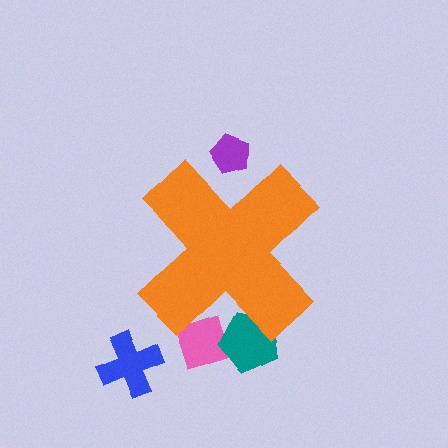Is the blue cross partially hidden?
No, the blue cross is fully visible.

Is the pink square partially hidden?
Yes, the pink square is partially hidden behind the orange cross.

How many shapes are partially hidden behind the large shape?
3 shapes are partially hidden.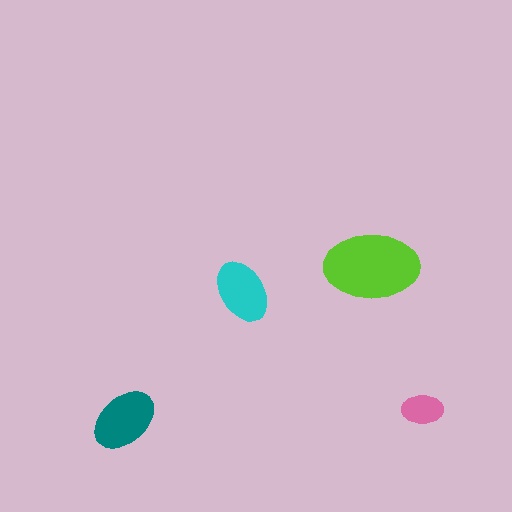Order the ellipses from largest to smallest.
the lime one, the teal one, the cyan one, the pink one.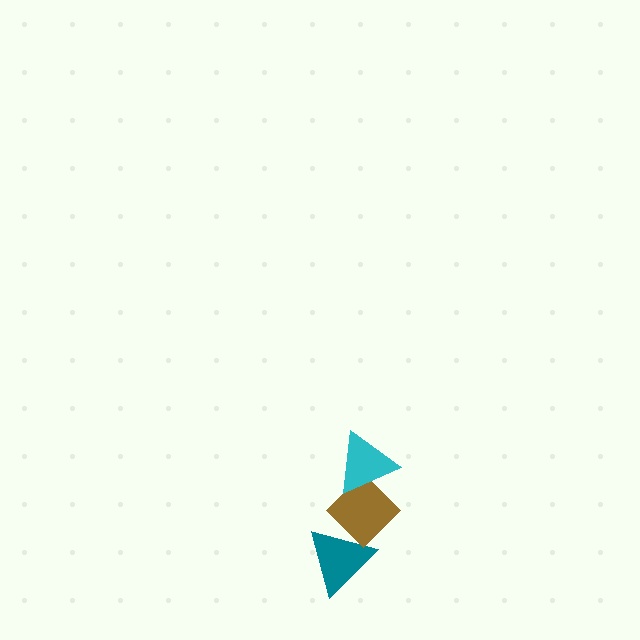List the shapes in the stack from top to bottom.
From top to bottom: the cyan triangle, the brown diamond, the teal triangle.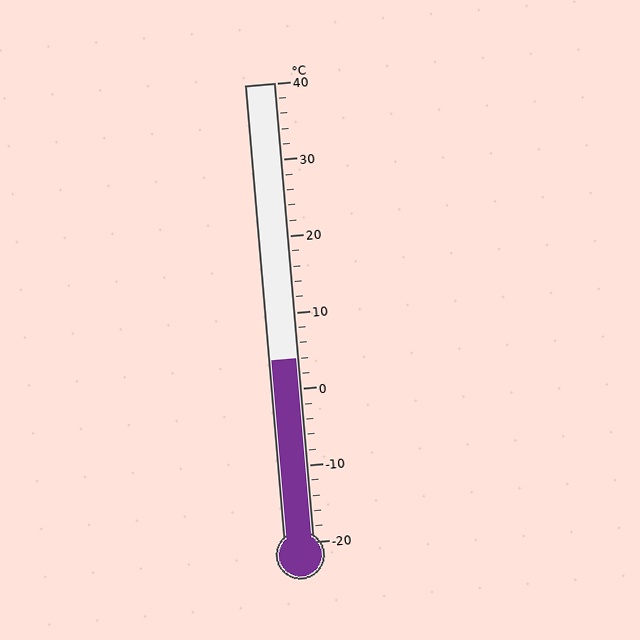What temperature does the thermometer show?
The thermometer shows approximately 4°C.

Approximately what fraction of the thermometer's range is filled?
The thermometer is filled to approximately 40% of its range.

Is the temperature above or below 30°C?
The temperature is below 30°C.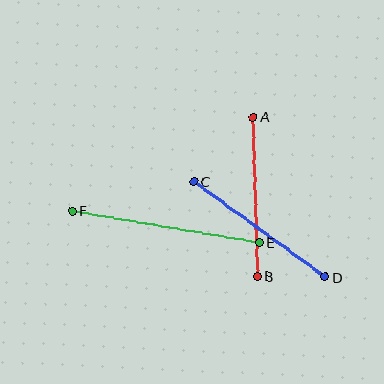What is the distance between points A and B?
The distance is approximately 159 pixels.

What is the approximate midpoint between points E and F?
The midpoint is at approximately (166, 227) pixels.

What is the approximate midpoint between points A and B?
The midpoint is at approximately (255, 196) pixels.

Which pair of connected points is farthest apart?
Points E and F are farthest apart.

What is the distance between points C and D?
The distance is approximately 163 pixels.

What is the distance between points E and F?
The distance is approximately 189 pixels.